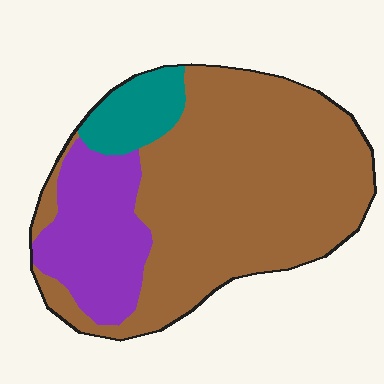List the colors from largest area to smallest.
From largest to smallest: brown, purple, teal.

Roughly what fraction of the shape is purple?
Purple covers roughly 20% of the shape.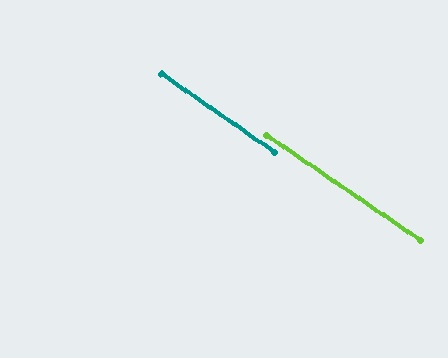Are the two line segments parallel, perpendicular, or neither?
Parallel — their directions differ by only 0.5°.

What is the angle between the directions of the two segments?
Approximately 0 degrees.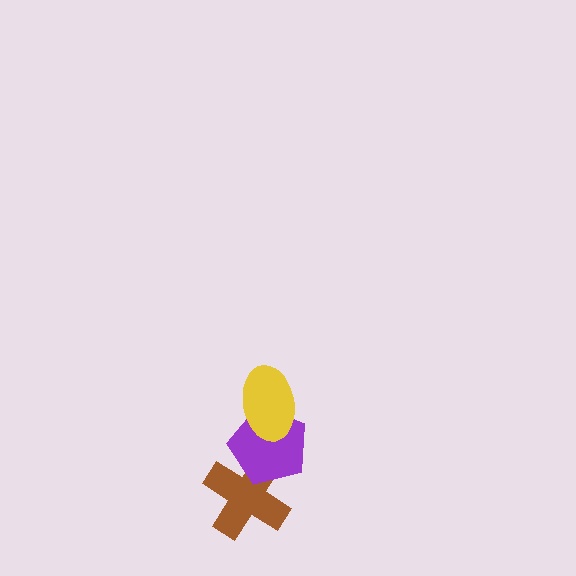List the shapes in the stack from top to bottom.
From top to bottom: the yellow ellipse, the purple pentagon, the brown cross.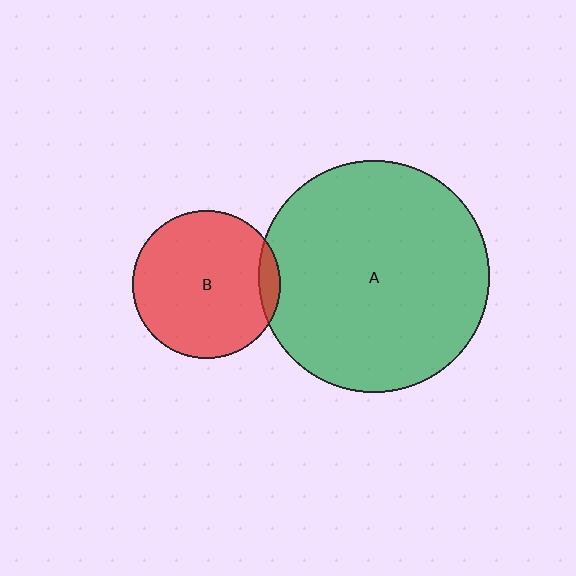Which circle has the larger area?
Circle A (green).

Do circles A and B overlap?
Yes.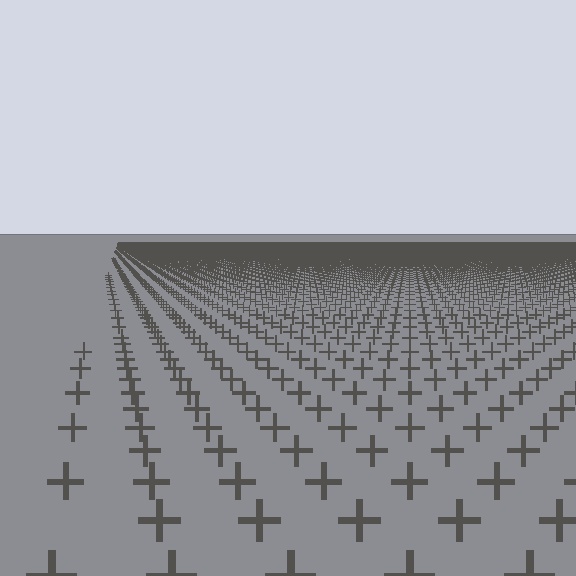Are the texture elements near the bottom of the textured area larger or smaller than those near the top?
Larger. Near the bottom, elements are closer to the viewer and appear at a bigger on-screen size.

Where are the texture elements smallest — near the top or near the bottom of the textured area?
Near the top.